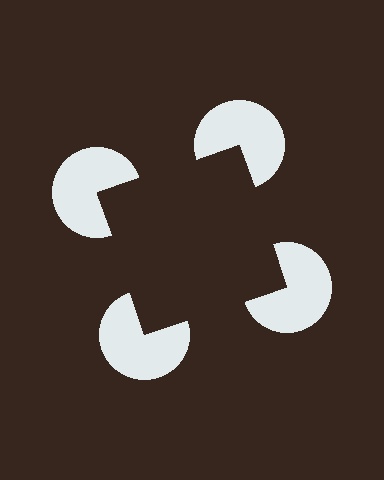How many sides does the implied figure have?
4 sides.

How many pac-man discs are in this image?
There are 4 — one at each vertex of the illusory square.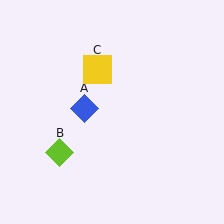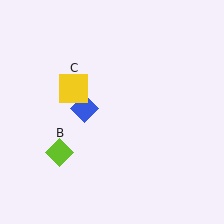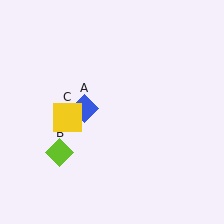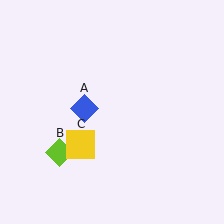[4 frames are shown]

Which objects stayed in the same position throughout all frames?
Blue diamond (object A) and lime diamond (object B) remained stationary.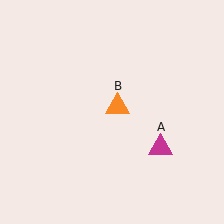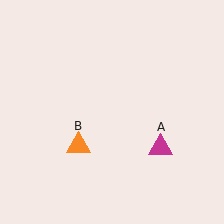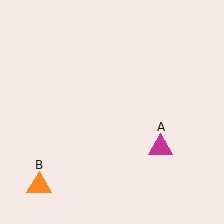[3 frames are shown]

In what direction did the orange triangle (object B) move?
The orange triangle (object B) moved down and to the left.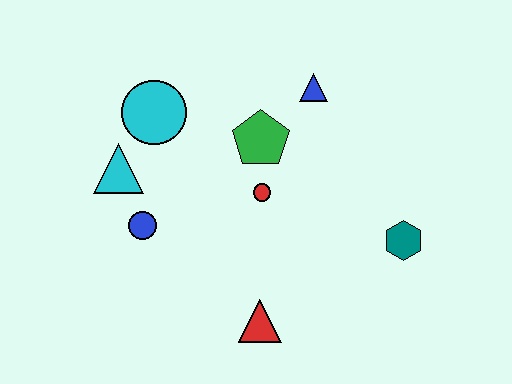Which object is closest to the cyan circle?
The cyan triangle is closest to the cyan circle.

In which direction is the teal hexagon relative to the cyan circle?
The teal hexagon is to the right of the cyan circle.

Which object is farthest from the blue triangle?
The red triangle is farthest from the blue triangle.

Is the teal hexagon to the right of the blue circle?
Yes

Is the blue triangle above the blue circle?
Yes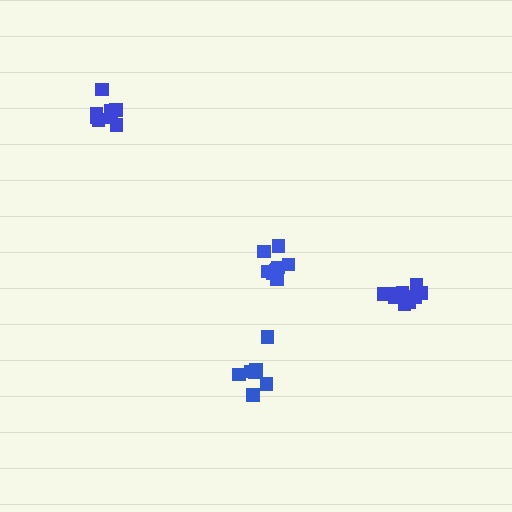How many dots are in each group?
Group 1: 7 dots, Group 2: 12 dots, Group 3: 9 dots, Group 4: 9 dots (37 total).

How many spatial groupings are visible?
There are 4 spatial groupings.